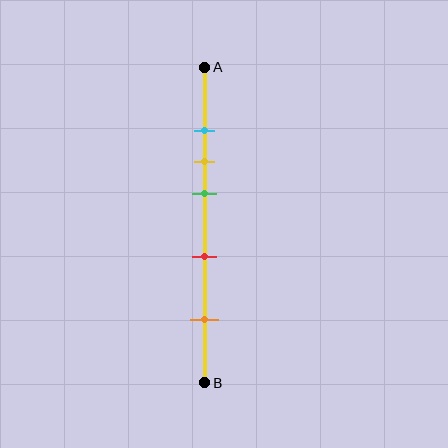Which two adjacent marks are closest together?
The cyan and yellow marks are the closest adjacent pair.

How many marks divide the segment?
There are 5 marks dividing the segment.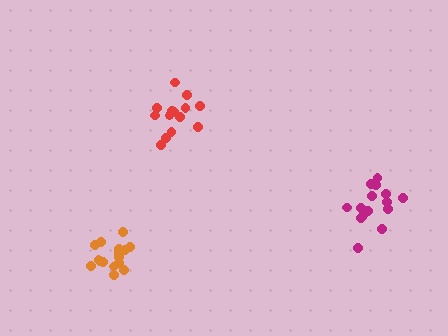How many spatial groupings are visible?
There are 3 spatial groupings.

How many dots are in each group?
Group 1: 16 dots, Group 2: 16 dots, Group 3: 14 dots (46 total).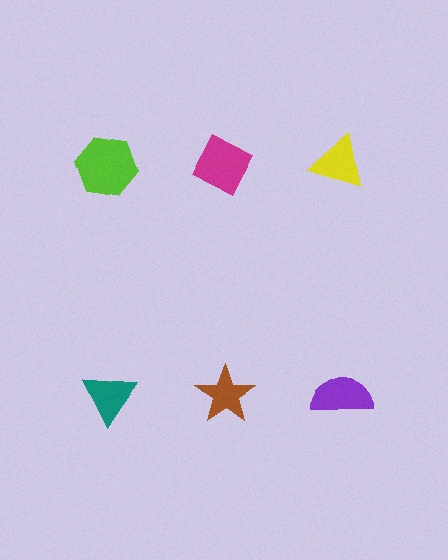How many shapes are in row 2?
3 shapes.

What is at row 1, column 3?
A yellow triangle.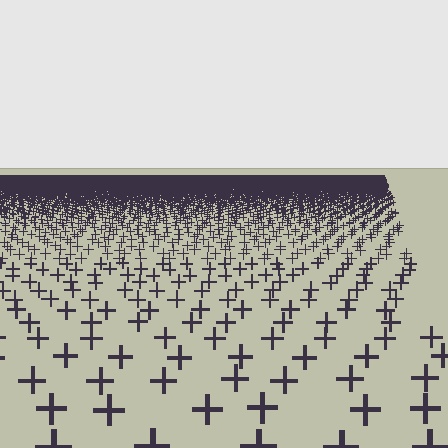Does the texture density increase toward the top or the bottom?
Density increases toward the top.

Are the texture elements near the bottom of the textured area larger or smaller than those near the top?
Larger. Near the bottom, elements are closer to the viewer and appear at a bigger on-screen size.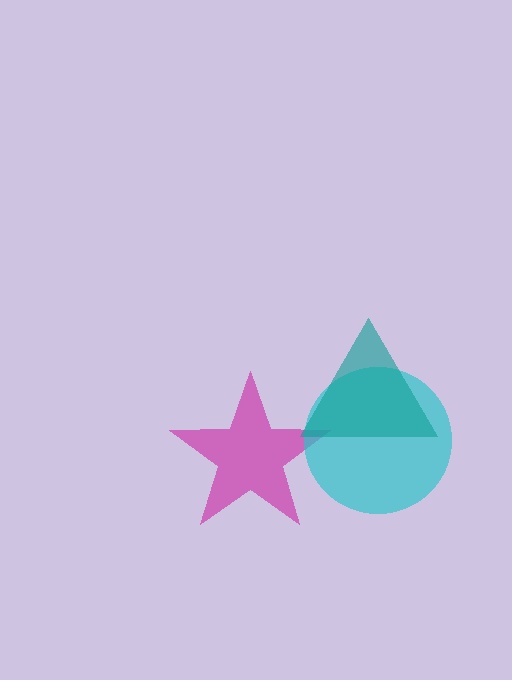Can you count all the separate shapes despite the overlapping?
Yes, there are 3 separate shapes.